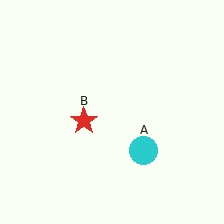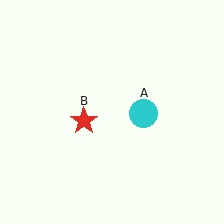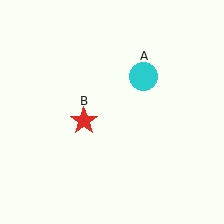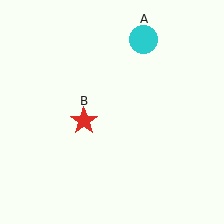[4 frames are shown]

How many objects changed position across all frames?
1 object changed position: cyan circle (object A).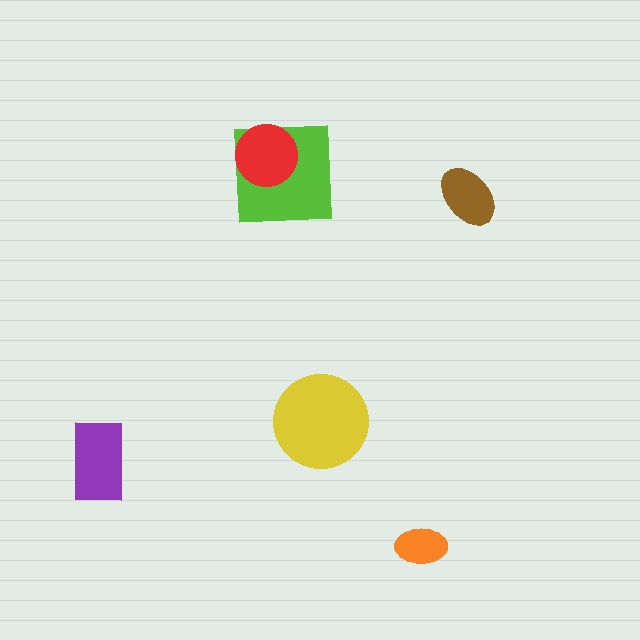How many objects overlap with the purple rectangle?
0 objects overlap with the purple rectangle.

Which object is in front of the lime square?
The red circle is in front of the lime square.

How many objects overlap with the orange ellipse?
0 objects overlap with the orange ellipse.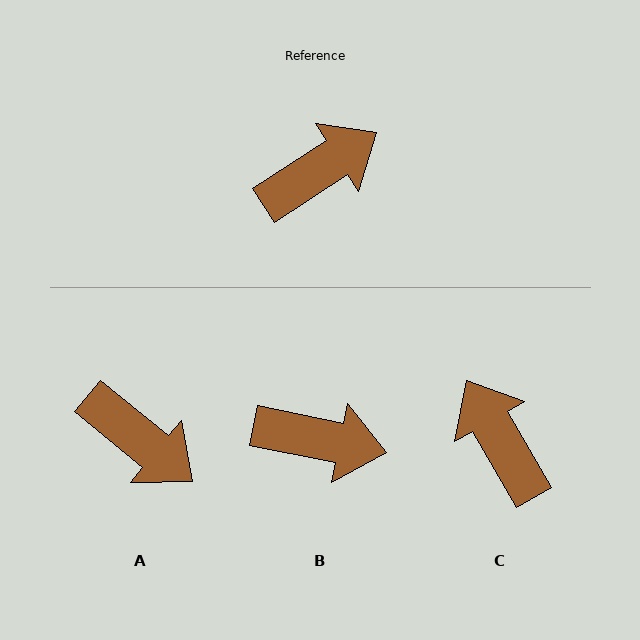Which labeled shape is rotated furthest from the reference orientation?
C, about 87 degrees away.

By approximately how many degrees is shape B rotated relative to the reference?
Approximately 44 degrees clockwise.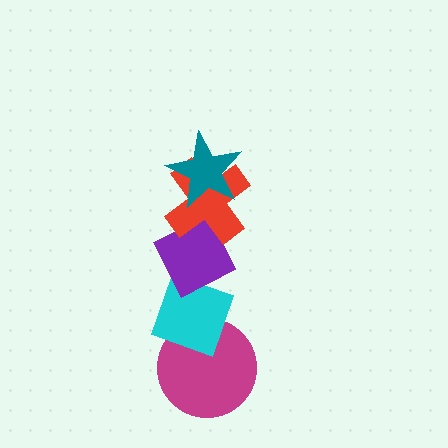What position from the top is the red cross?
The red cross is 2nd from the top.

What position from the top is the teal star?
The teal star is 1st from the top.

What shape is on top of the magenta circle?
The cyan diamond is on top of the magenta circle.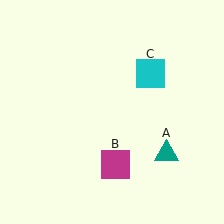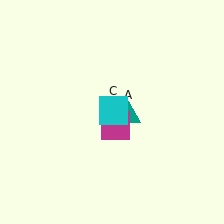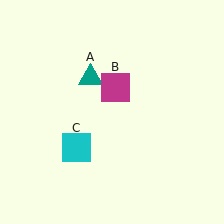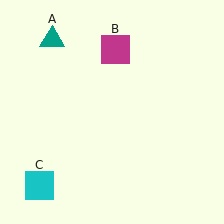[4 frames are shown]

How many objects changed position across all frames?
3 objects changed position: teal triangle (object A), magenta square (object B), cyan square (object C).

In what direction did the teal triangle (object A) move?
The teal triangle (object A) moved up and to the left.